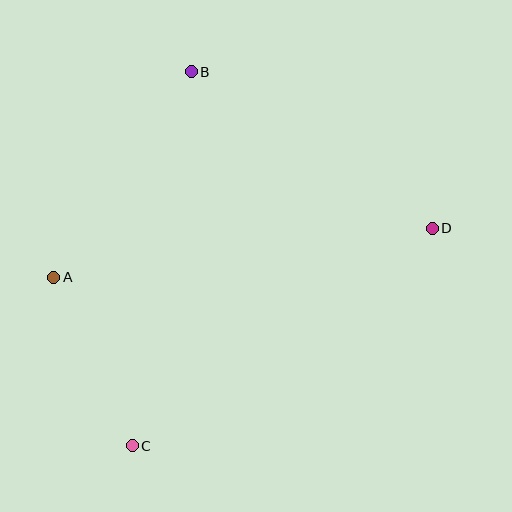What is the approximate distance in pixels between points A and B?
The distance between A and B is approximately 247 pixels.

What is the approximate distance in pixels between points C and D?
The distance between C and D is approximately 371 pixels.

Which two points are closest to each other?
Points A and C are closest to each other.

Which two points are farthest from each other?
Points A and D are farthest from each other.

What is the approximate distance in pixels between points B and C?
The distance between B and C is approximately 379 pixels.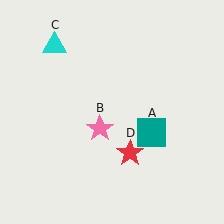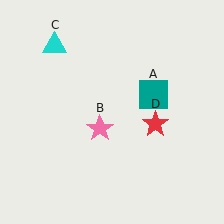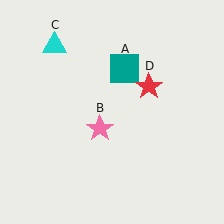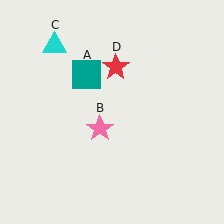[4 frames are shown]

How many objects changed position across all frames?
2 objects changed position: teal square (object A), red star (object D).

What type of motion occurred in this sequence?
The teal square (object A), red star (object D) rotated counterclockwise around the center of the scene.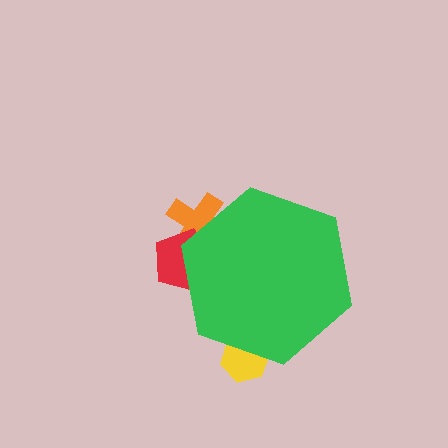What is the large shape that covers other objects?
A green hexagon.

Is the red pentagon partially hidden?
Yes, the red pentagon is partially hidden behind the green hexagon.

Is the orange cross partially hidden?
Yes, the orange cross is partially hidden behind the green hexagon.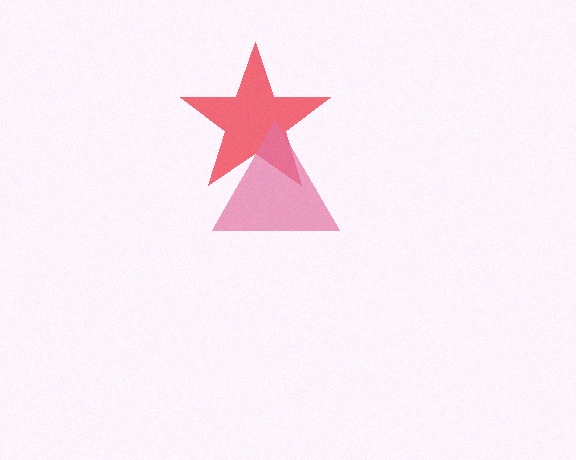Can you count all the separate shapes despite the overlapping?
Yes, there are 2 separate shapes.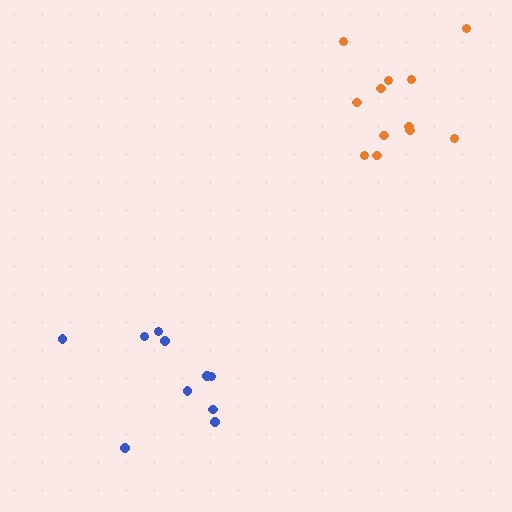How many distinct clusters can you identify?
There are 2 distinct clusters.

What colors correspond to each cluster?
The clusters are colored: blue, orange.